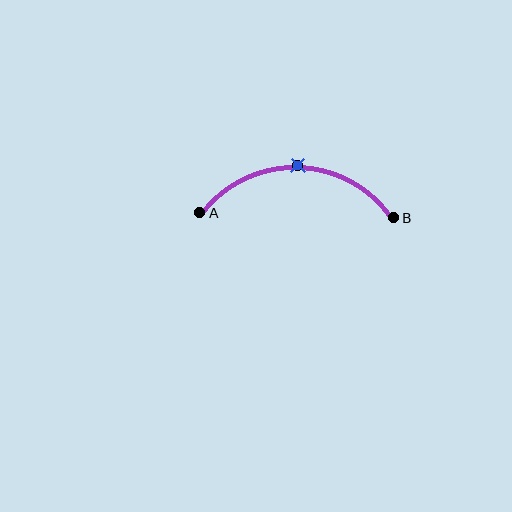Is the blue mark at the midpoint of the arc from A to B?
Yes. The blue mark lies on the arc at equal arc-length from both A and B — it is the arc midpoint.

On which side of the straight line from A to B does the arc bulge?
The arc bulges above the straight line connecting A and B.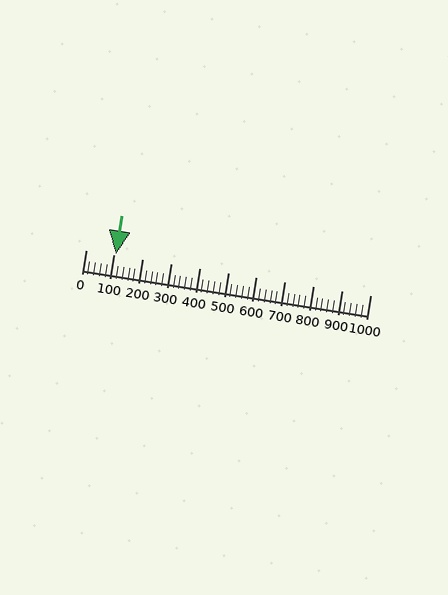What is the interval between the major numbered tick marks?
The major tick marks are spaced 100 units apart.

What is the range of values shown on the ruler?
The ruler shows values from 0 to 1000.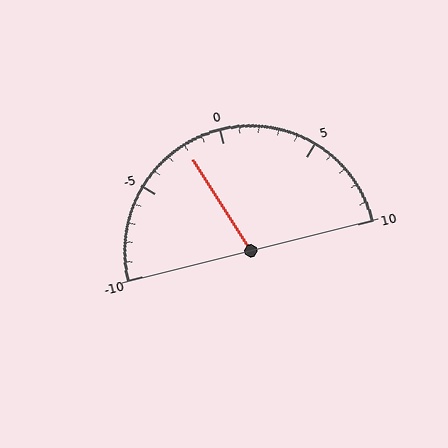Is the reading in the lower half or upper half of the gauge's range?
The reading is in the lower half of the range (-10 to 10).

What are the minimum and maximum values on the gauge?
The gauge ranges from -10 to 10.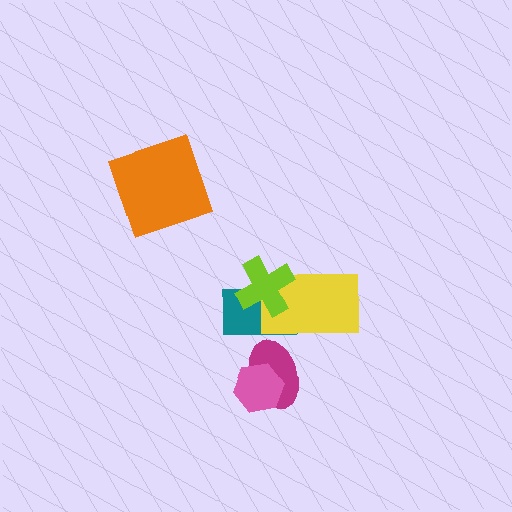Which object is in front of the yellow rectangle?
The lime cross is in front of the yellow rectangle.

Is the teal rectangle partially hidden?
Yes, it is partially covered by another shape.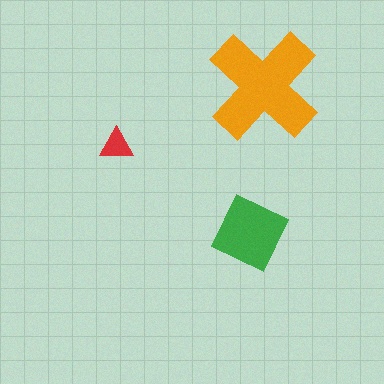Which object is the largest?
The orange cross.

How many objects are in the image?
There are 3 objects in the image.